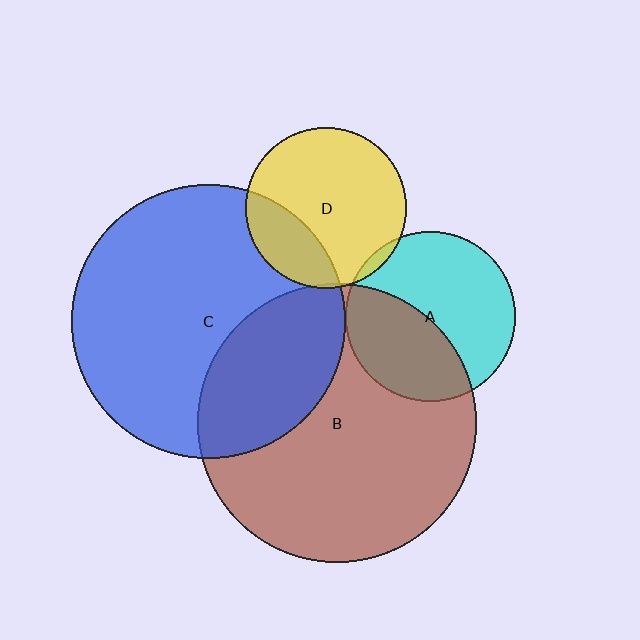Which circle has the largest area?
Circle B (brown).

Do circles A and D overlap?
Yes.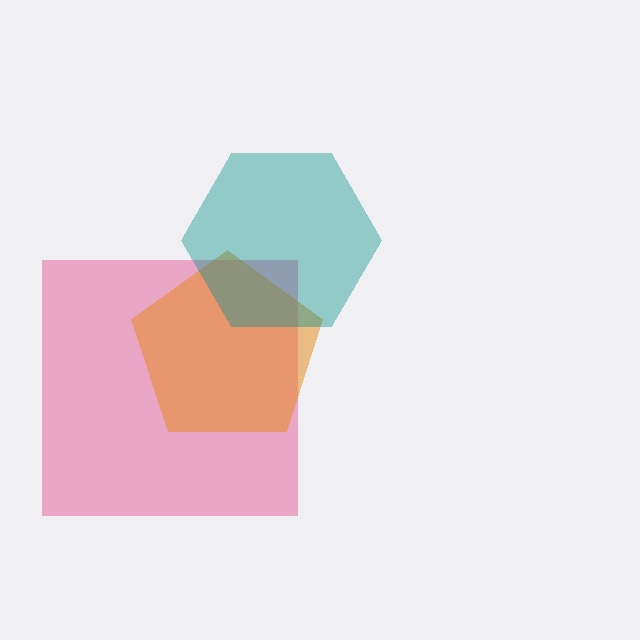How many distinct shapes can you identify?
There are 3 distinct shapes: a pink square, an orange pentagon, a teal hexagon.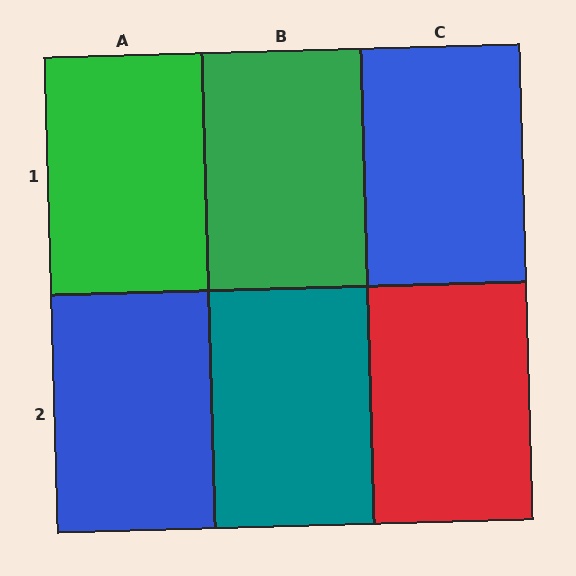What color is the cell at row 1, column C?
Blue.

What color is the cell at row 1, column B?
Green.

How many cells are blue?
2 cells are blue.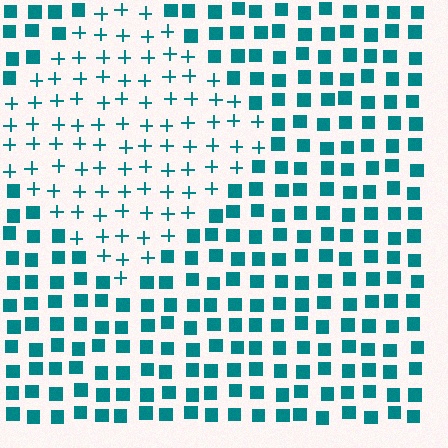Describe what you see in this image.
The image is filled with small teal elements arranged in a uniform grid. A diamond-shaped region contains plus signs, while the surrounding area contains squares. The boundary is defined purely by the change in element shape.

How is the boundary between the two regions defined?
The boundary is defined by a change in element shape: plus signs inside vs. squares outside. All elements share the same color and spacing.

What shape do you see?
I see a diamond.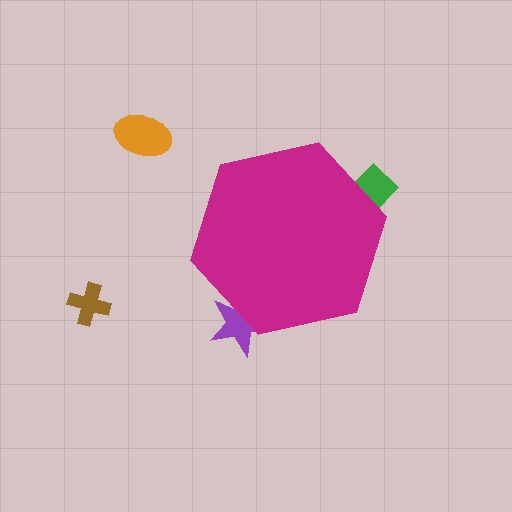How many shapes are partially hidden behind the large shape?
2 shapes are partially hidden.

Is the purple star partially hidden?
Yes, the purple star is partially hidden behind the magenta hexagon.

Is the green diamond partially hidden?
Yes, the green diamond is partially hidden behind the magenta hexagon.